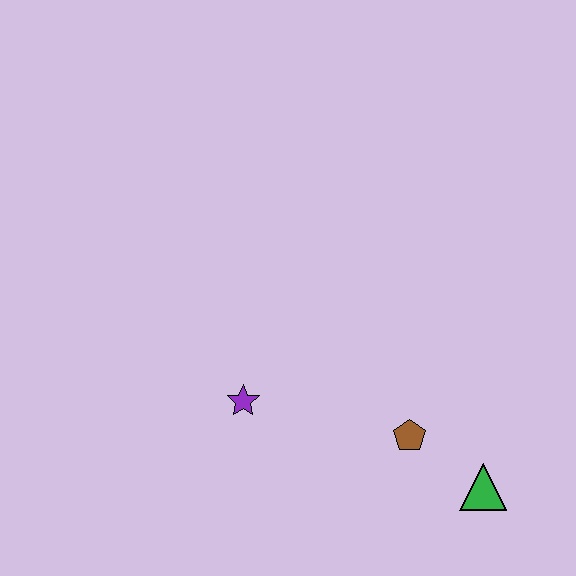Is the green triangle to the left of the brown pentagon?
No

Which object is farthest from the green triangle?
The purple star is farthest from the green triangle.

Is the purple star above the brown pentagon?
Yes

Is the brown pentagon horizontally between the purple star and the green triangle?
Yes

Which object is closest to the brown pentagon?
The green triangle is closest to the brown pentagon.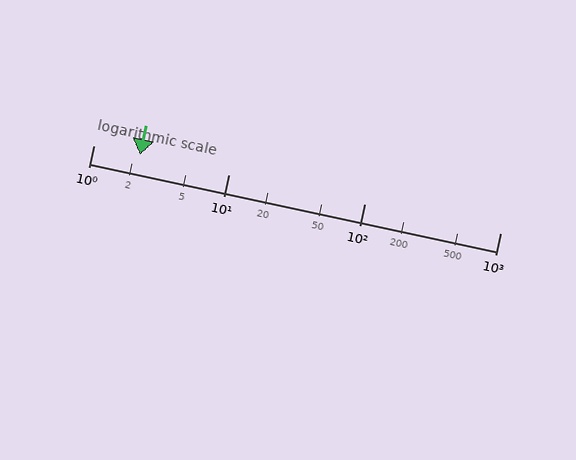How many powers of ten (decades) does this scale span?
The scale spans 3 decades, from 1 to 1000.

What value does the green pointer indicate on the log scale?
The pointer indicates approximately 2.2.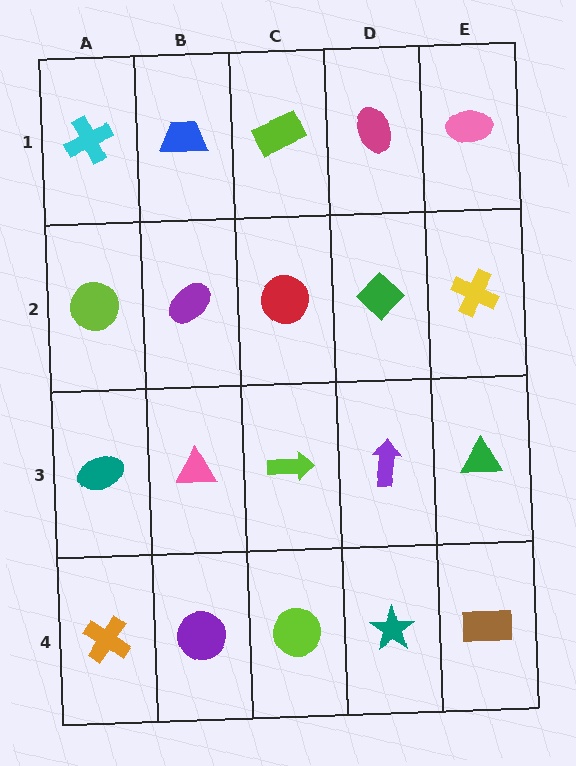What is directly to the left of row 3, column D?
A lime arrow.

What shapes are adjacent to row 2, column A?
A cyan cross (row 1, column A), a teal ellipse (row 3, column A), a purple ellipse (row 2, column B).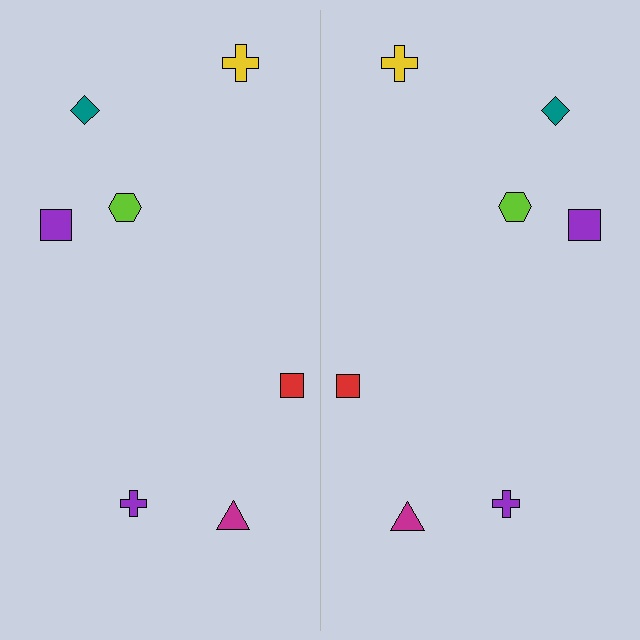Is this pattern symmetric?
Yes, this pattern has bilateral (reflection) symmetry.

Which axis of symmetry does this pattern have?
The pattern has a vertical axis of symmetry running through the center of the image.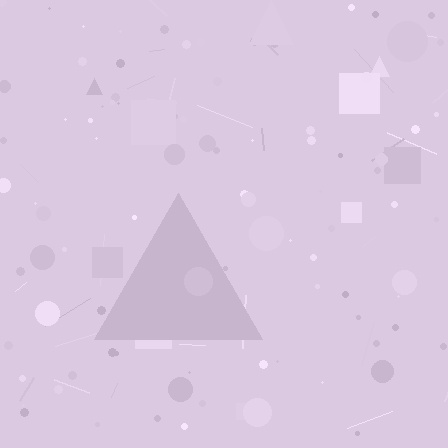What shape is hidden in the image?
A triangle is hidden in the image.